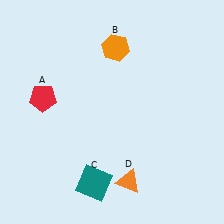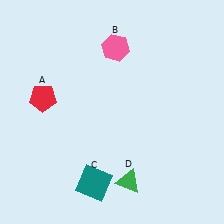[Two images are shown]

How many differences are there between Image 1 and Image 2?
There are 2 differences between the two images.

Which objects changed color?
B changed from orange to pink. D changed from orange to green.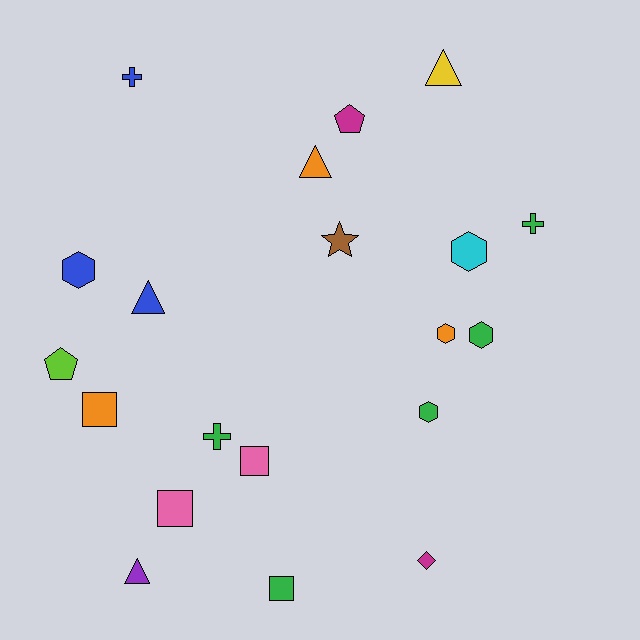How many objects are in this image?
There are 20 objects.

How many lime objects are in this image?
There is 1 lime object.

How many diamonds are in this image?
There is 1 diamond.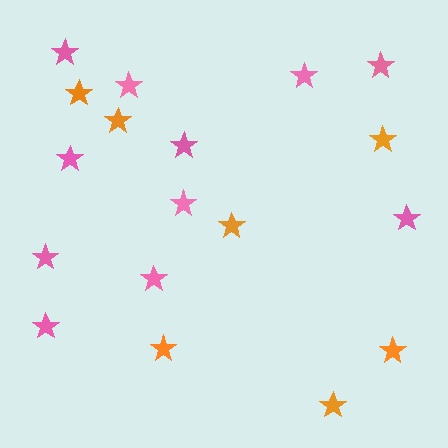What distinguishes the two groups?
There are 2 groups: one group of pink stars (11) and one group of orange stars (7).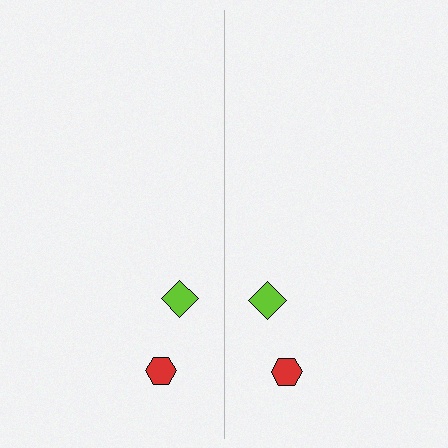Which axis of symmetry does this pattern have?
The pattern has a vertical axis of symmetry running through the center of the image.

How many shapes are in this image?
There are 4 shapes in this image.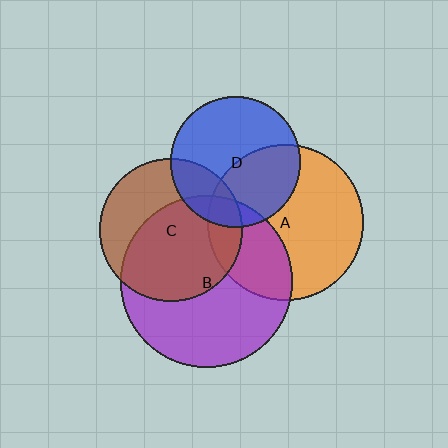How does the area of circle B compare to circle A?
Approximately 1.2 times.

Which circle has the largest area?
Circle B (purple).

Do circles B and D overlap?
Yes.